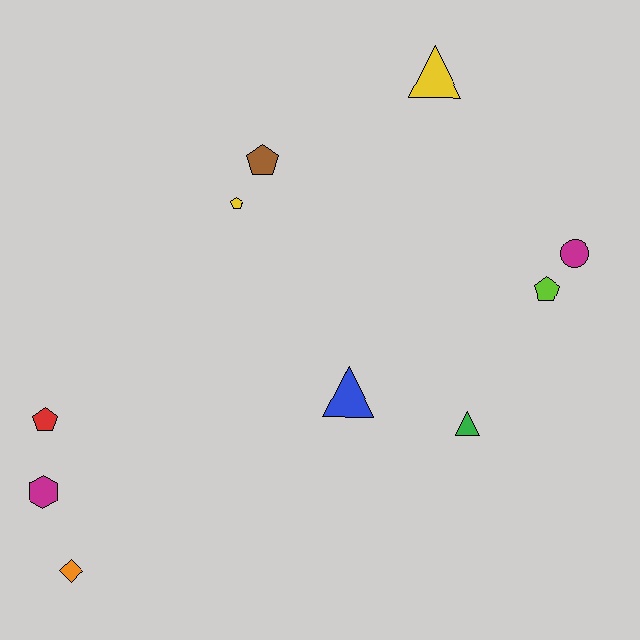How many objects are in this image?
There are 10 objects.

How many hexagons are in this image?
There is 1 hexagon.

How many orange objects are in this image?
There is 1 orange object.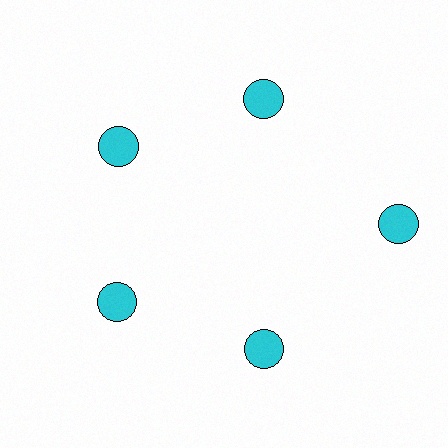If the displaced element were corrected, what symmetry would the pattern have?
It would have 5-fold rotational symmetry — the pattern would map onto itself every 72 degrees.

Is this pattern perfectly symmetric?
No. The 5 cyan circles are arranged in a ring, but one element near the 3 o'clock position is pushed outward from the center, breaking the 5-fold rotational symmetry.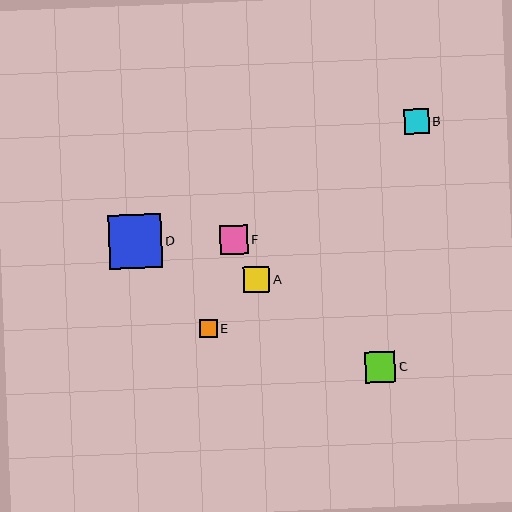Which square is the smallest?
Square E is the smallest with a size of approximately 18 pixels.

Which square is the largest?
Square D is the largest with a size of approximately 54 pixels.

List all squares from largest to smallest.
From largest to smallest: D, C, F, A, B, E.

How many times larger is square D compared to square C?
Square D is approximately 1.8 times the size of square C.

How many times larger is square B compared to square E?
Square B is approximately 1.4 times the size of square E.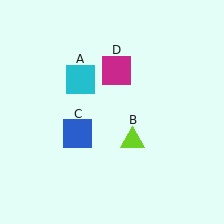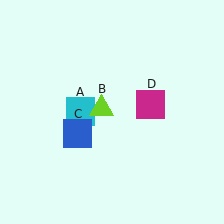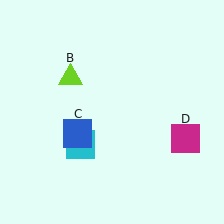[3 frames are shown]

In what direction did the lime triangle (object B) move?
The lime triangle (object B) moved up and to the left.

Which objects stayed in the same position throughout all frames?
Blue square (object C) remained stationary.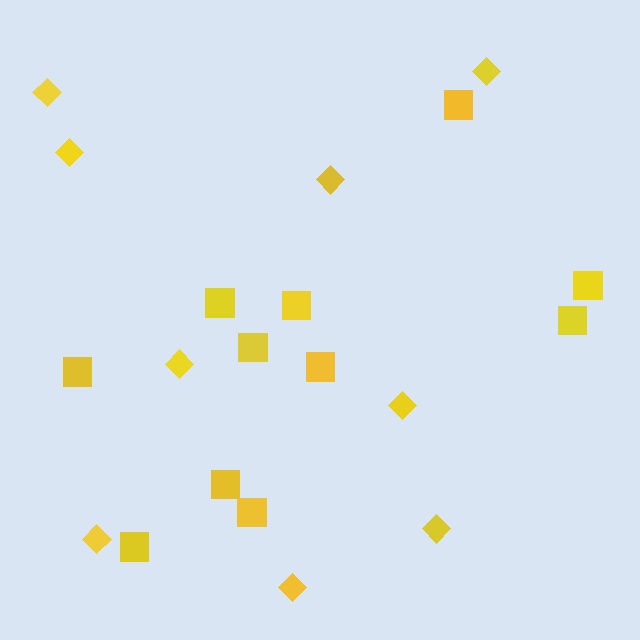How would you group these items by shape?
There are 2 groups: one group of squares (11) and one group of diamonds (9).